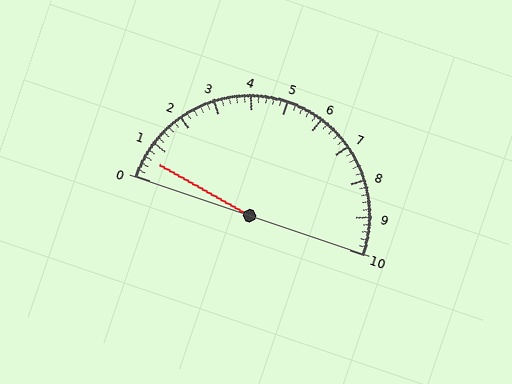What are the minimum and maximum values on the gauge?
The gauge ranges from 0 to 10.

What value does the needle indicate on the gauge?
The needle indicates approximately 0.6.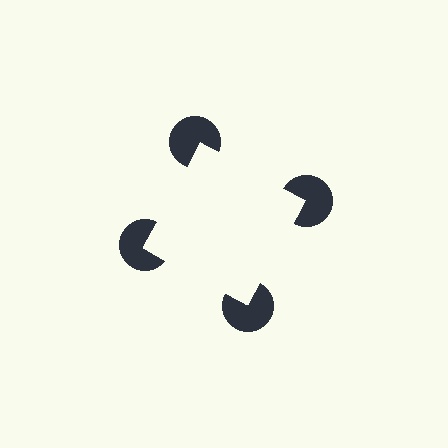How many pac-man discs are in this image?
There are 4 — one at each vertex of the illusory square.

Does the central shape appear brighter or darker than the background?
It typically appears slightly brighter than the background, even though no actual brightness change is drawn.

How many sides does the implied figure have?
4 sides.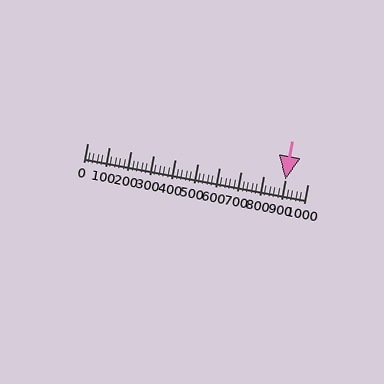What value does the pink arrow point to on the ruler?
The pink arrow points to approximately 901.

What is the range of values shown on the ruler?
The ruler shows values from 0 to 1000.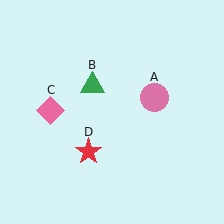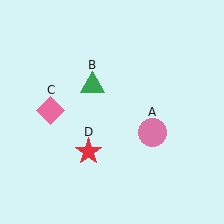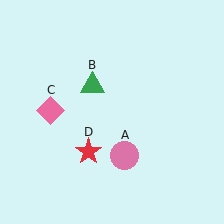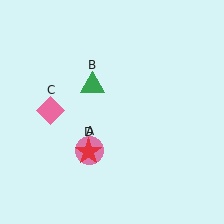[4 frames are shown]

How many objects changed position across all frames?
1 object changed position: pink circle (object A).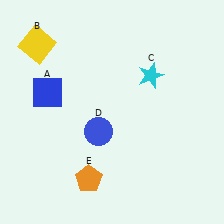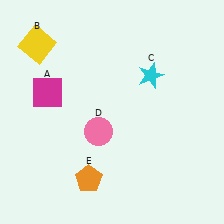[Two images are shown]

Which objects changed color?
A changed from blue to magenta. D changed from blue to pink.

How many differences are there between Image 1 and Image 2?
There are 2 differences between the two images.